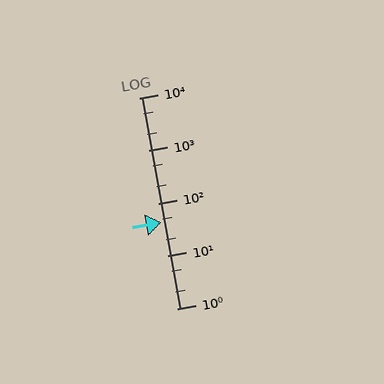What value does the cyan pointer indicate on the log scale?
The pointer indicates approximately 44.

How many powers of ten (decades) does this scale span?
The scale spans 4 decades, from 1 to 10000.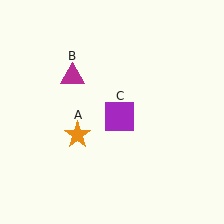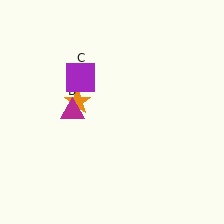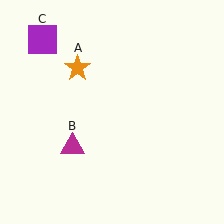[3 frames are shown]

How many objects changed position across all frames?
3 objects changed position: orange star (object A), magenta triangle (object B), purple square (object C).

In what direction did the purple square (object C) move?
The purple square (object C) moved up and to the left.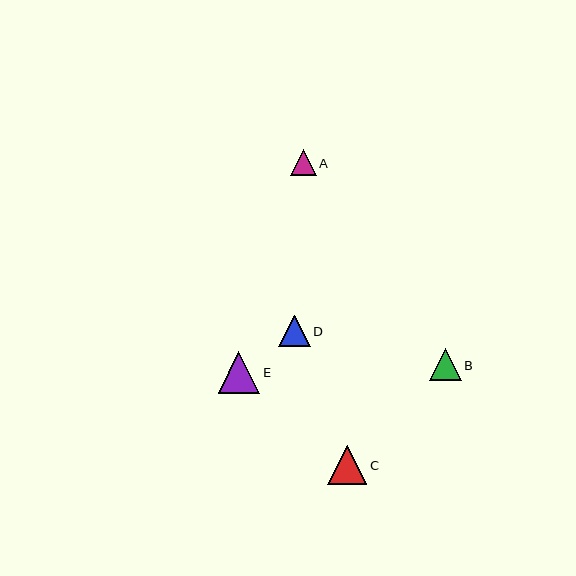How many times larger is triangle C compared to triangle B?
Triangle C is approximately 1.2 times the size of triangle B.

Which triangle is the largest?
Triangle E is the largest with a size of approximately 41 pixels.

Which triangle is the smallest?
Triangle A is the smallest with a size of approximately 26 pixels.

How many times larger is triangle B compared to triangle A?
Triangle B is approximately 1.2 times the size of triangle A.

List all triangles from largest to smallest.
From largest to smallest: E, C, B, D, A.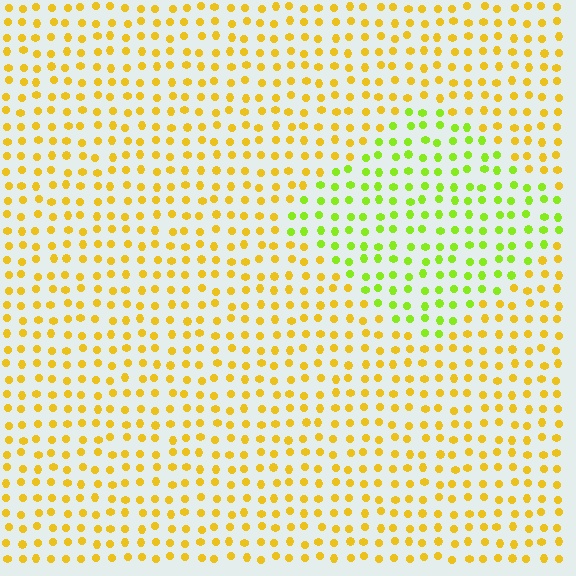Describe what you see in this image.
The image is filled with small yellow elements in a uniform arrangement. A diamond-shaped region is visible where the elements are tinted to a slightly different hue, forming a subtle color boundary.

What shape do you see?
I see a diamond.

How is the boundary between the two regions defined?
The boundary is defined purely by a slight shift in hue (about 42 degrees). Spacing, size, and orientation are identical on both sides.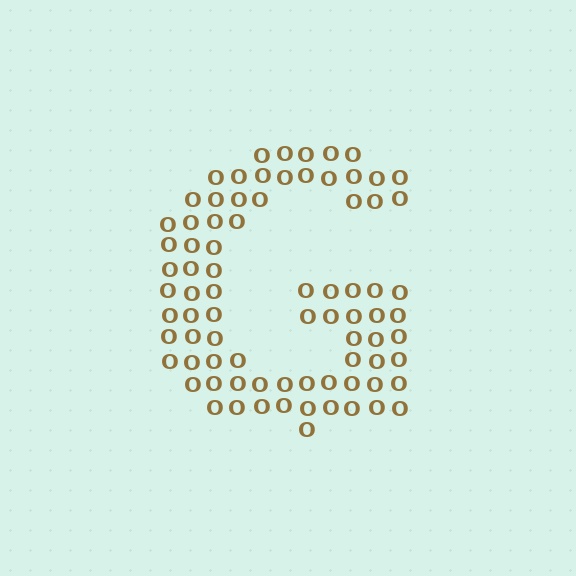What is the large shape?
The large shape is the letter G.